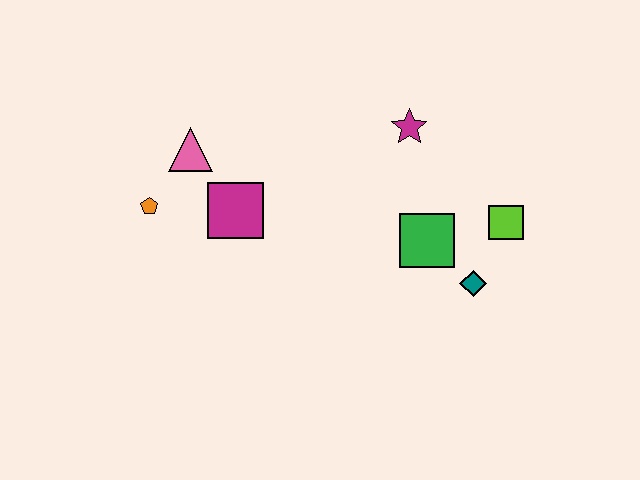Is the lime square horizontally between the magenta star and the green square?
No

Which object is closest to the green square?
The teal diamond is closest to the green square.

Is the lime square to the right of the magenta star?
Yes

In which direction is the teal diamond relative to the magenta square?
The teal diamond is to the right of the magenta square.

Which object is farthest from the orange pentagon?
The lime square is farthest from the orange pentagon.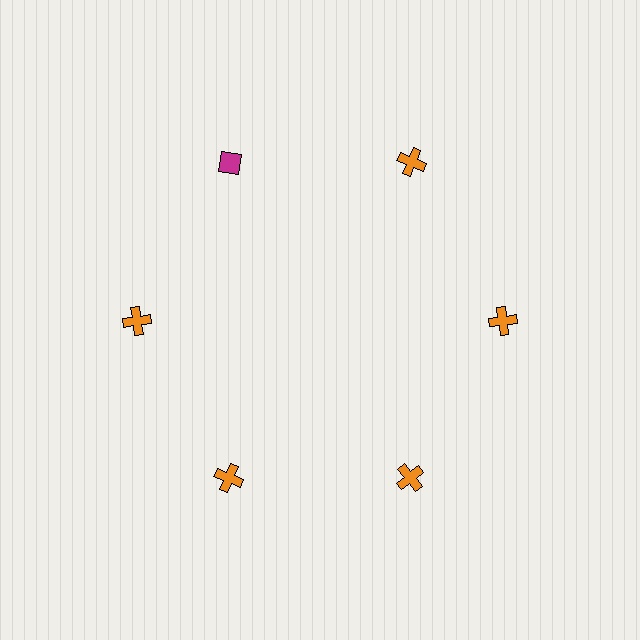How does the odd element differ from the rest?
It differs in both color (magenta instead of orange) and shape (diamond instead of cross).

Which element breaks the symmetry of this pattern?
The magenta diamond at roughly the 11 o'clock position breaks the symmetry. All other shapes are orange crosses.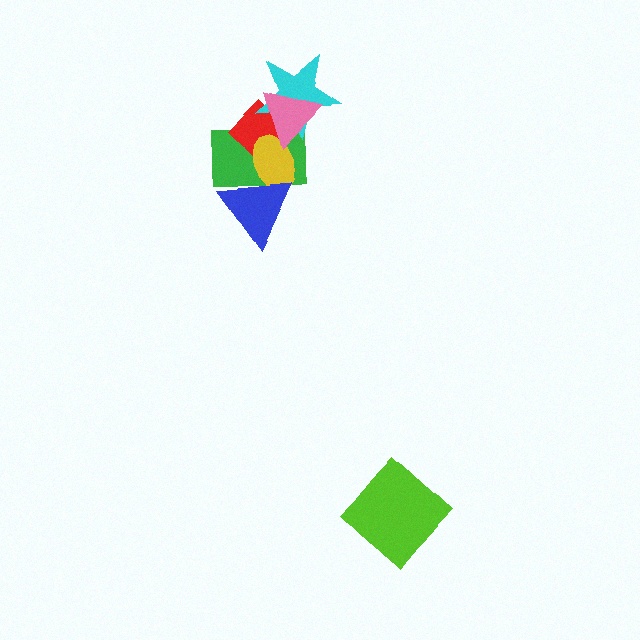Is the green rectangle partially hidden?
Yes, it is partially covered by another shape.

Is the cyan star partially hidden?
Yes, it is partially covered by another shape.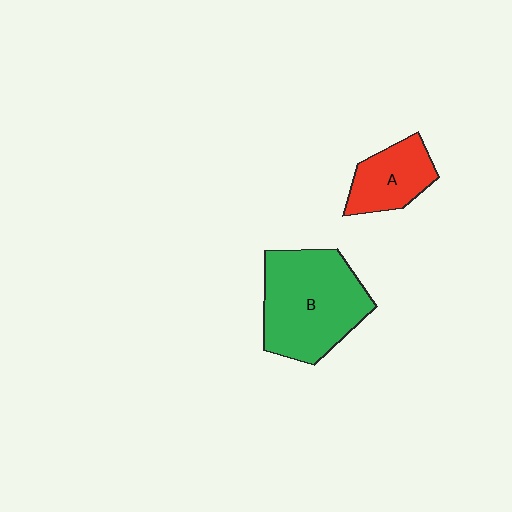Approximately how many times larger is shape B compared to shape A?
Approximately 2.1 times.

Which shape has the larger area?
Shape B (green).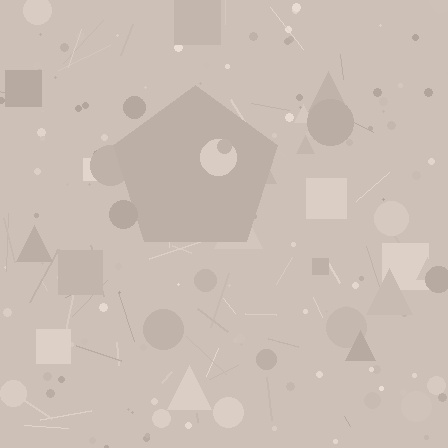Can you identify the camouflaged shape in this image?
The camouflaged shape is a pentagon.